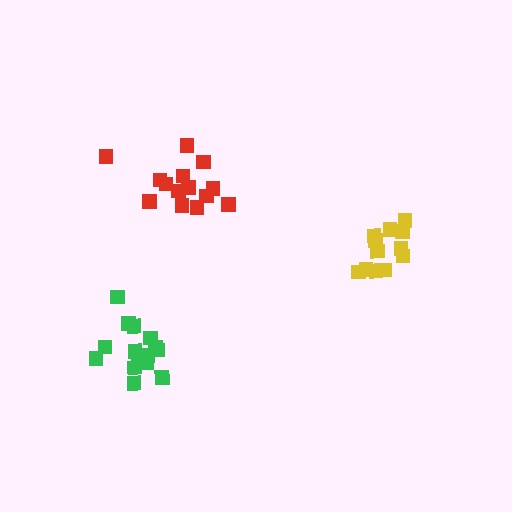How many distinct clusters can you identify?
There are 3 distinct clusters.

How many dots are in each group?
Group 1: 12 dots, Group 2: 15 dots, Group 3: 14 dots (41 total).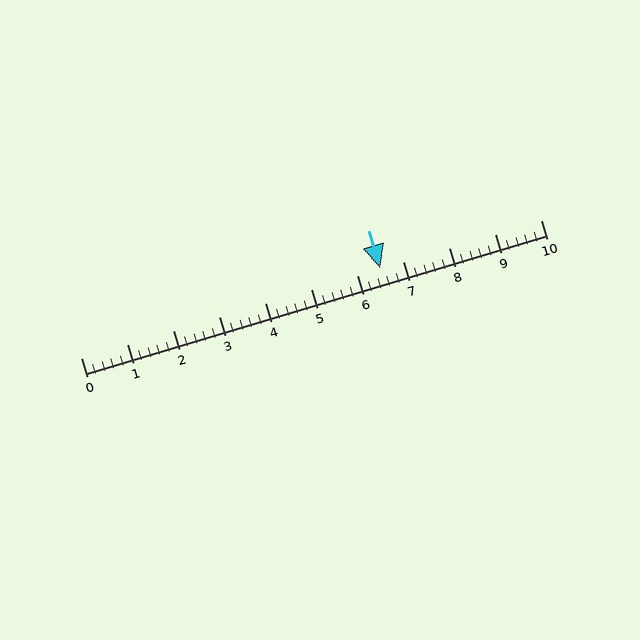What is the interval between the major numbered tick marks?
The major tick marks are spaced 1 units apart.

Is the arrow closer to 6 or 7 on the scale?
The arrow is closer to 7.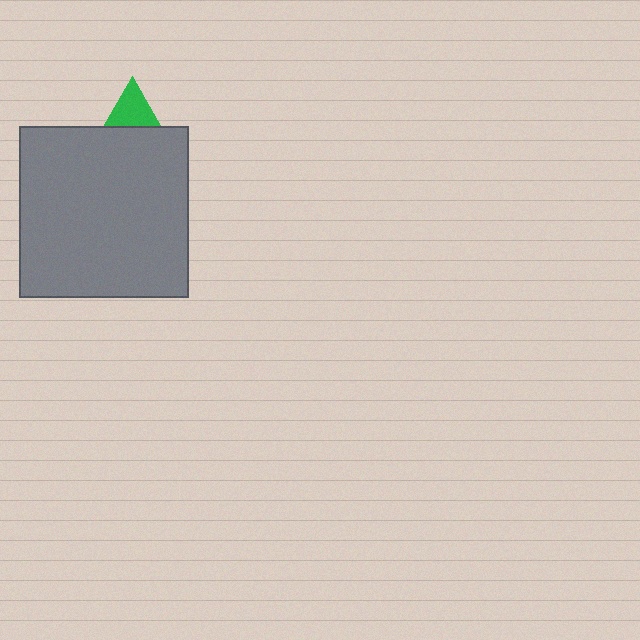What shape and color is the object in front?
The object in front is a gray rectangle.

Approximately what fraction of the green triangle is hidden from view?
Roughly 69% of the green triangle is hidden behind the gray rectangle.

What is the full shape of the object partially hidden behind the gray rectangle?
The partially hidden object is a green triangle.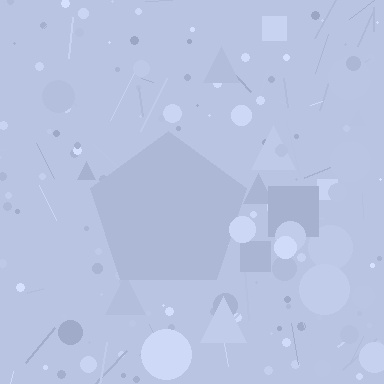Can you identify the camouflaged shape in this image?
The camouflaged shape is a pentagon.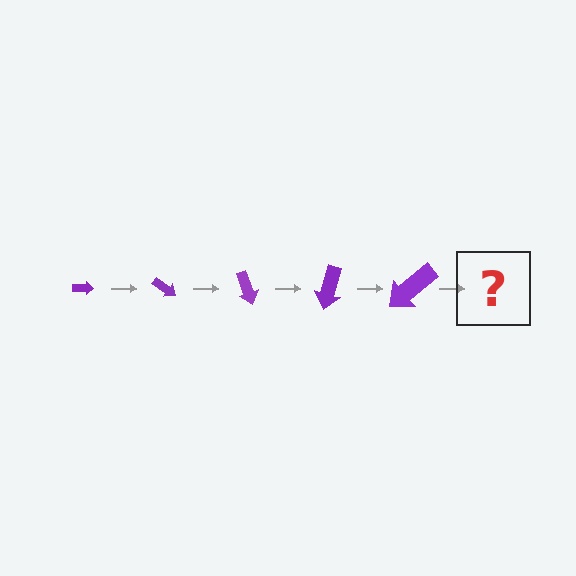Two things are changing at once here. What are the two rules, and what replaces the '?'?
The two rules are that the arrow grows larger each step and it rotates 35 degrees each step. The '?' should be an arrow, larger than the previous one and rotated 175 degrees from the start.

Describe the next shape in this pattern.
It should be an arrow, larger than the previous one and rotated 175 degrees from the start.